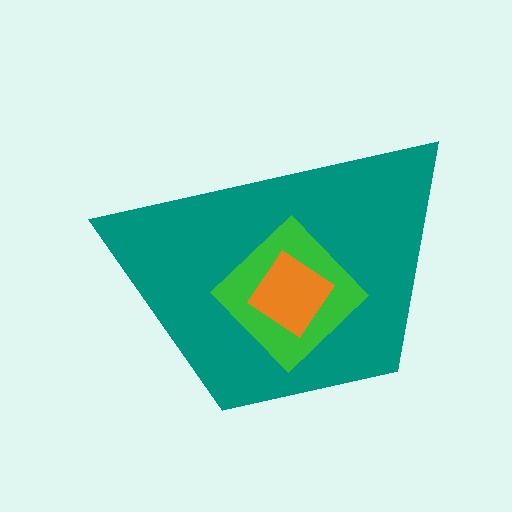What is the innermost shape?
The orange diamond.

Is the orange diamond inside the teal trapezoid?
Yes.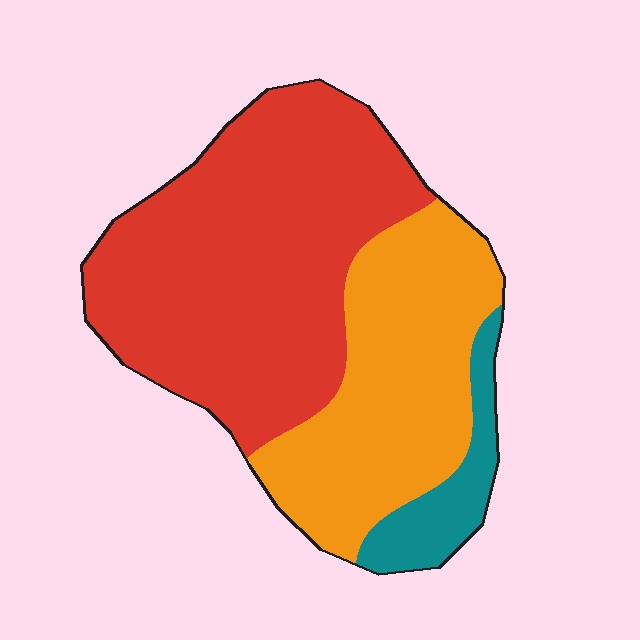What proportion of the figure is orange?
Orange covers around 35% of the figure.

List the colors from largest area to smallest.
From largest to smallest: red, orange, teal.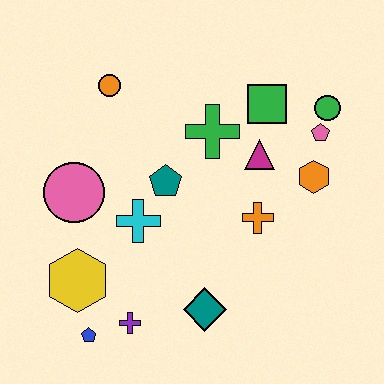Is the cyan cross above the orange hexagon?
No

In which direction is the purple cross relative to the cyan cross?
The purple cross is below the cyan cross.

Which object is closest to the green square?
The magenta triangle is closest to the green square.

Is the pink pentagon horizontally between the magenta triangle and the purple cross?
No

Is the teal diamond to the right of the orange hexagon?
No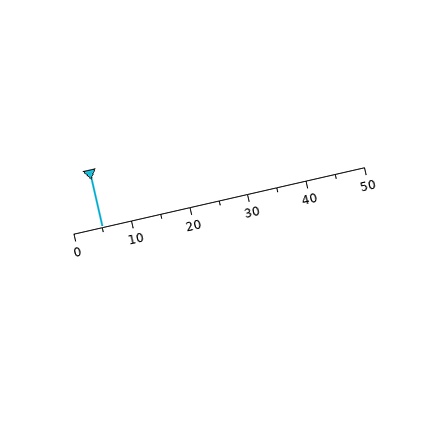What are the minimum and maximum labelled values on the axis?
The axis runs from 0 to 50.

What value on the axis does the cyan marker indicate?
The marker indicates approximately 5.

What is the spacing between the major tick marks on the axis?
The major ticks are spaced 10 apart.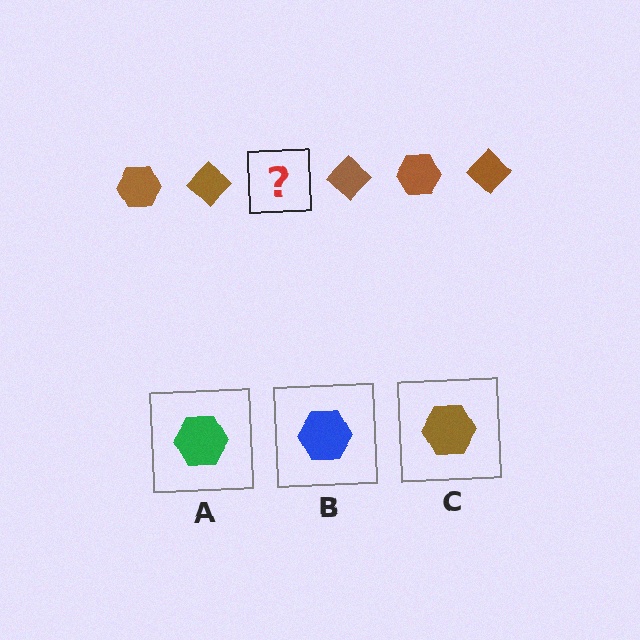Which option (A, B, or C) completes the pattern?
C.